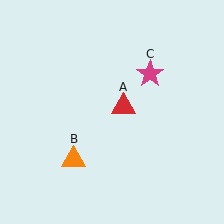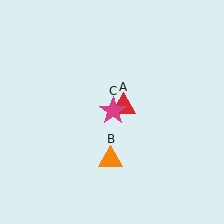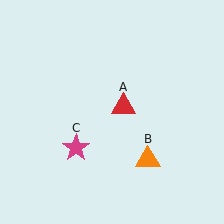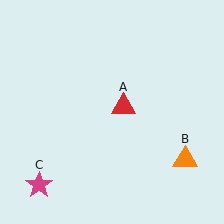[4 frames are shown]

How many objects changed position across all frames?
2 objects changed position: orange triangle (object B), magenta star (object C).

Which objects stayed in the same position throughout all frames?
Red triangle (object A) remained stationary.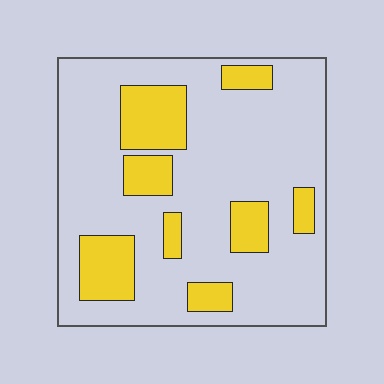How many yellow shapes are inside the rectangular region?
8.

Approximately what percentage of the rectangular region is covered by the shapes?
Approximately 25%.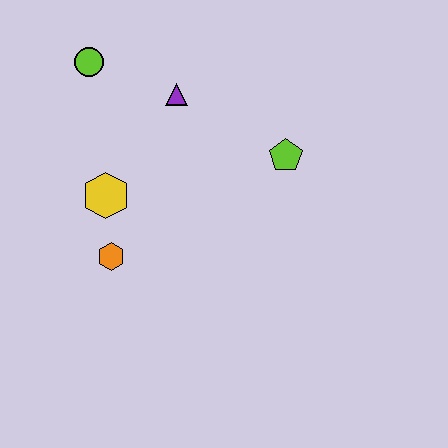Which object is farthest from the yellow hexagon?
The lime pentagon is farthest from the yellow hexagon.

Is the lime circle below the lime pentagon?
No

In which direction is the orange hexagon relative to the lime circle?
The orange hexagon is below the lime circle.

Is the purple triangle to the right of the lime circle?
Yes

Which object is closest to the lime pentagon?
The purple triangle is closest to the lime pentagon.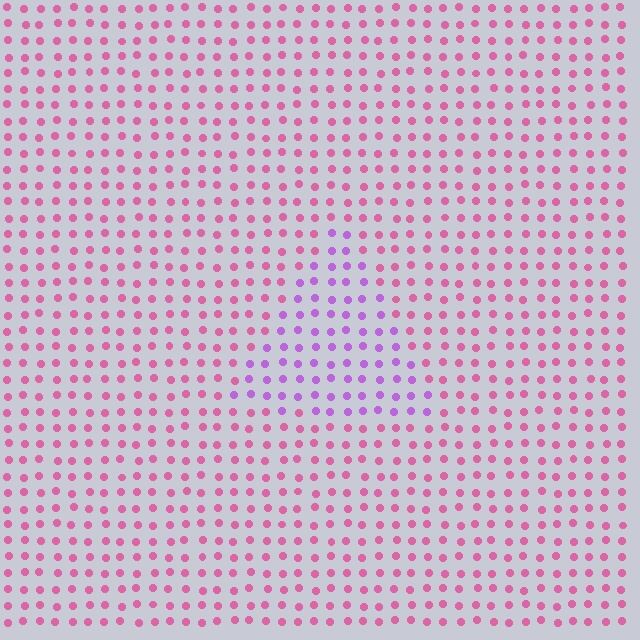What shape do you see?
I see a triangle.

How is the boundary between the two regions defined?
The boundary is defined purely by a slight shift in hue (about 43 degrees). Spacing, size, and orientation are identical on both sides.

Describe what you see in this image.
The image is filled with small pink elements in a uniform arrangement. A triangle-shaped region is visible where the elements are tinted to a slightly different hue, forming a subtle color boundary.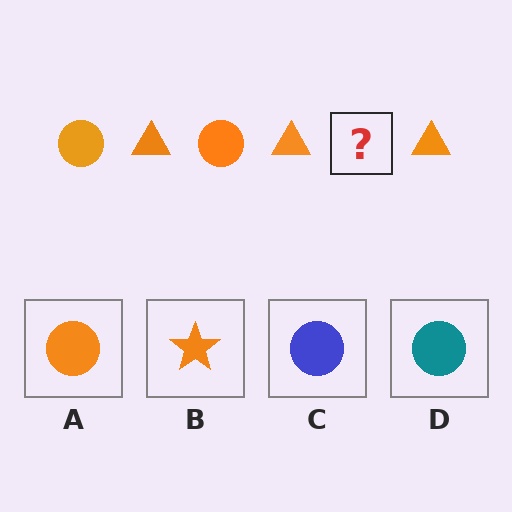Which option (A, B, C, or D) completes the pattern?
A.